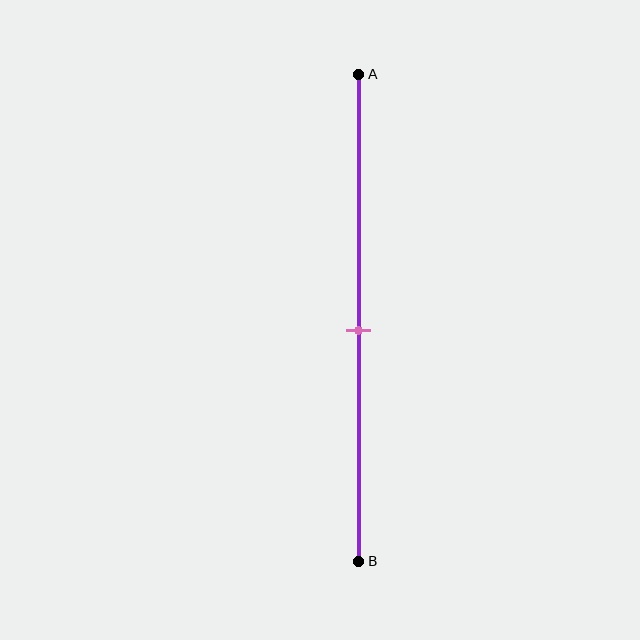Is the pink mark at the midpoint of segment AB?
Yes, the mark is approximately at the midpoint.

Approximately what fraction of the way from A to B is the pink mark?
The pink mark is approximately 55% of the way from A to B.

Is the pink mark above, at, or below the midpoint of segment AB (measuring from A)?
The pink mark is approximately at the midpoint of segment AB.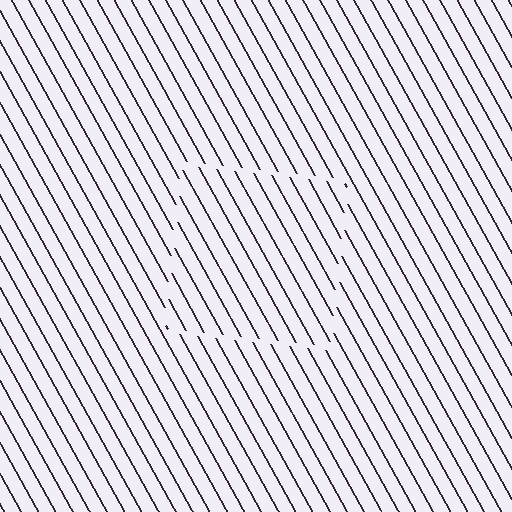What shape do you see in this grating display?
An illusory square. The interior of the shape contains the same grating, shifted by half a period — the contour is defined by the phase discontinuity where line-ends from the inner and outer gratings abut.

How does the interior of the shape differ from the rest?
The interior of the shape contains the same grating, shifted by half a period — the contour is defined by the phase discontinuity where line-ends from the inner and outer gratings abut.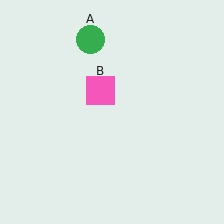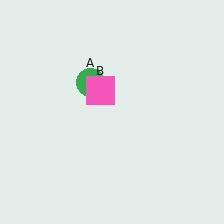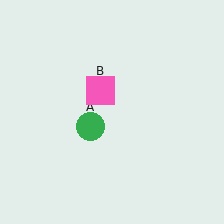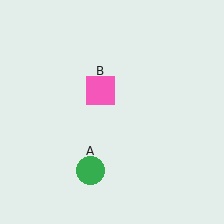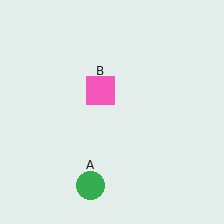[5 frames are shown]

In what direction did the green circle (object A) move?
The green circle (object A) moved down.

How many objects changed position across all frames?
1 object changed position: green circle (object A).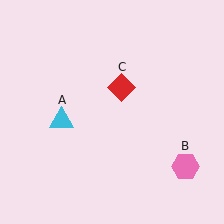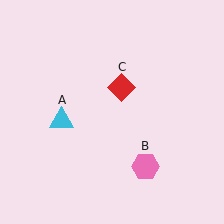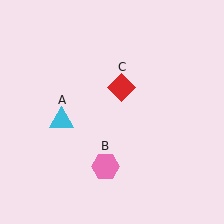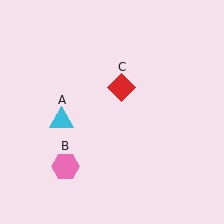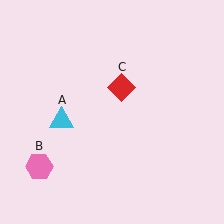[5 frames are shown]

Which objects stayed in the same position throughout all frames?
Cyan triangle (object A) and red diamond (object C) remained stationary.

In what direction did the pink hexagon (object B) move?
The pink hexagon (object B) moved left.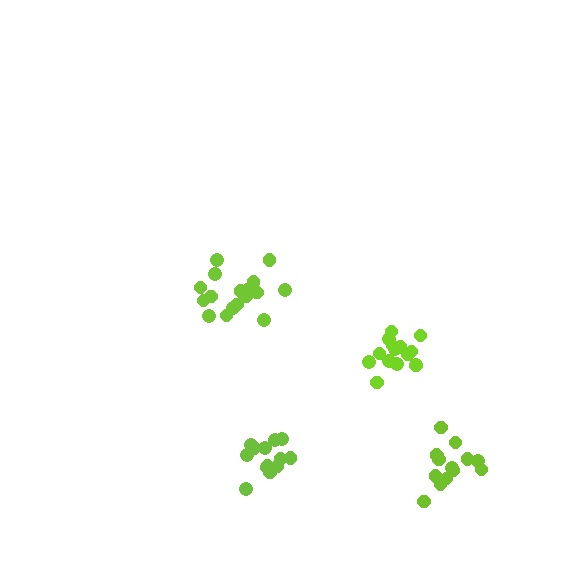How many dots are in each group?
Group 1: 14 dots, Group 2: 17 dots, Group 3: 13 dots, Group 4: 15 dots (59 total).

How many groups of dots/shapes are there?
There are 4 groups.